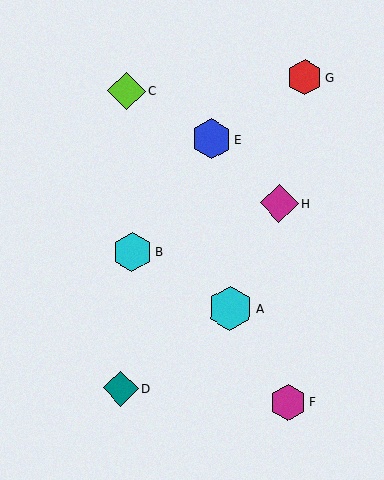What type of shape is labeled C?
Shape C is a lime diamond.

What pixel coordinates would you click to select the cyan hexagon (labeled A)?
Click at (230, 308) to select the cyan hexagon A.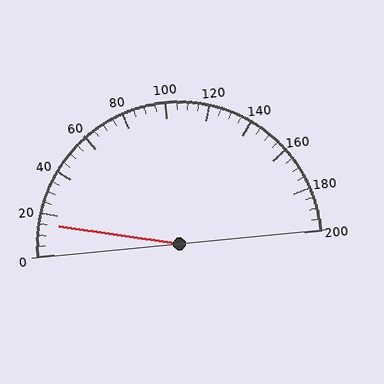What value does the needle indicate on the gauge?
The needle indicates approximately 15.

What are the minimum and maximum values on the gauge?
The gauge ranges from 0 to 200.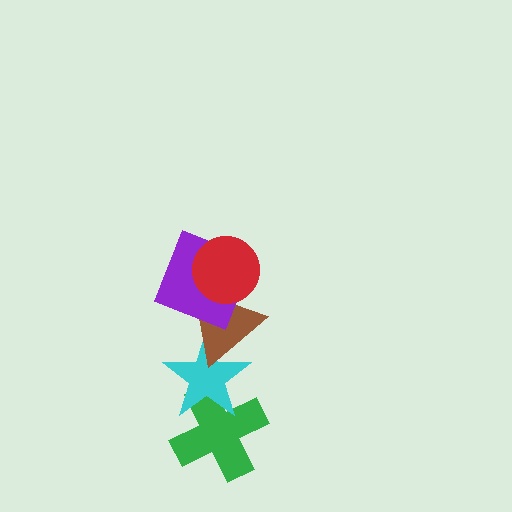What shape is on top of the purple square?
The red circle is on top of the purple square.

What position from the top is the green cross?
The green cross is 5th from the top.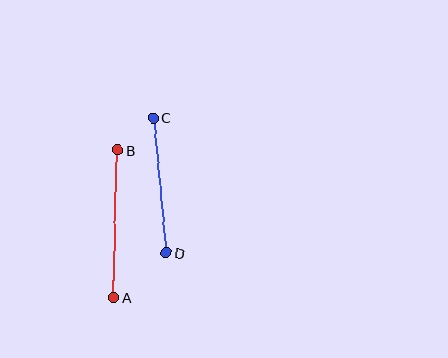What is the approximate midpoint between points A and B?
The midpoint is at approximately (116, 224) pixels.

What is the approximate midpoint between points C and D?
The midpoint is at approximately (160, 185) pixels.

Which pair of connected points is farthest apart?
Points A and B are farthest apart.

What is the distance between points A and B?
The distance is approximately 147 pixels.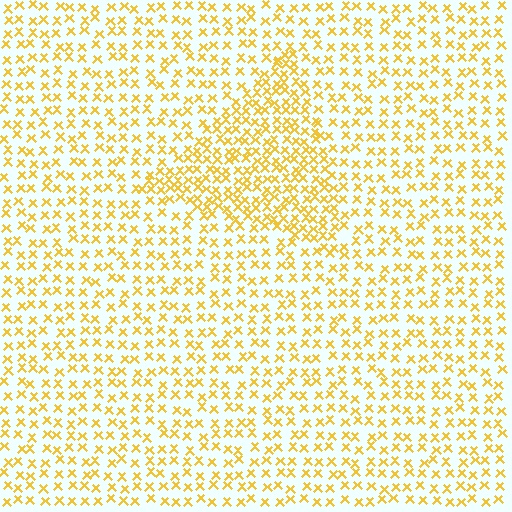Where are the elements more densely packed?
The elements are more densely packed inside the triangle boundary.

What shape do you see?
I see a triangle.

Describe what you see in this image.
The image contains small yellow elements arranged at two different densities. A triangle-shaped region is visible where the elements are more densely packed than the surrounding area.